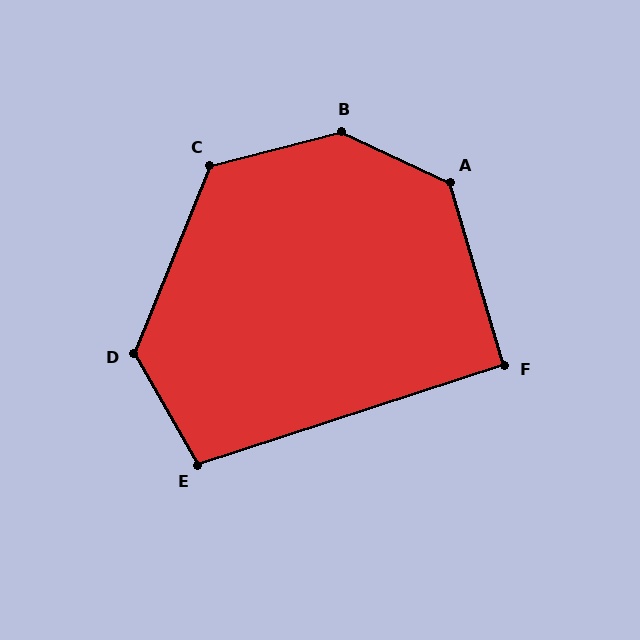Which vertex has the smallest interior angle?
F, at approximately 92 degrees.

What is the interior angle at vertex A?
Approximately 131 degrees (obtuse).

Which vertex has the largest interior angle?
B, at approximately 140 degrees.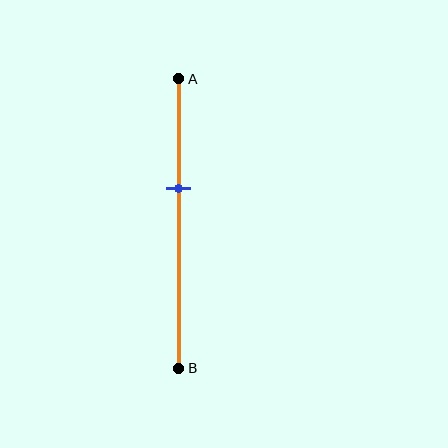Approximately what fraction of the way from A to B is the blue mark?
The blue mark is approximately 40% of the way from A to B.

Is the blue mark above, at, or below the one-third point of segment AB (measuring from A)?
The blue mark is below the one-third point of segment AB.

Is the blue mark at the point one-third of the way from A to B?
No, the mark is at about 40% from A, not at the 33% one-third point.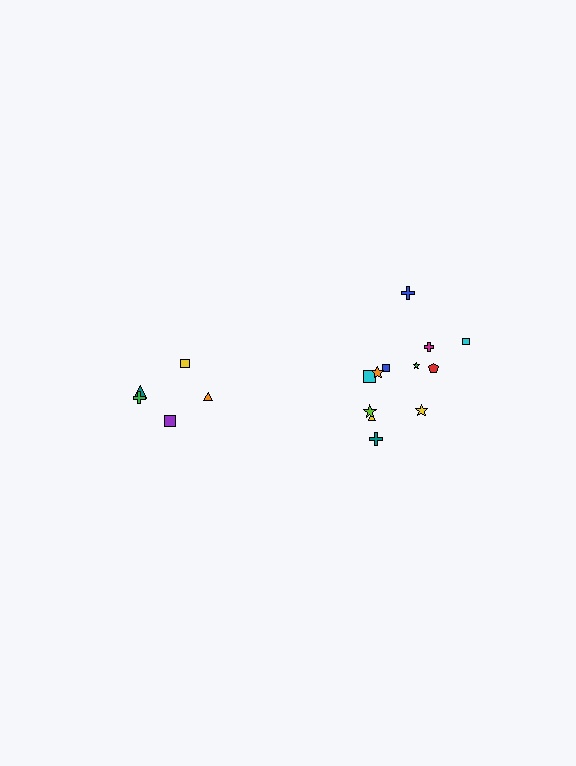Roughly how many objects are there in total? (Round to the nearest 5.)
Roughly 15 objects in total.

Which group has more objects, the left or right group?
The right group.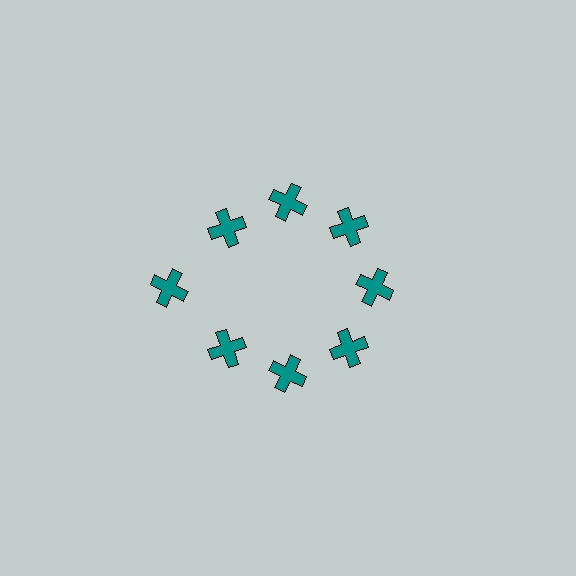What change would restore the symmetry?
The symmetry would be restored by moving it inward, back onto the ring so that all 8 crosses sit at equal angles and equal distance from the center.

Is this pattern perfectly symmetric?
No. The 8 teal crosses are arranged in a ring, but one element near the 9 o'clock position is pushed outward from the center, breaking the 8-fold rotational symmetry.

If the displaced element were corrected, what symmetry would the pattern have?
It would have 8-fold rotational symmetry — the pattern would map onto itself every 45 degrees.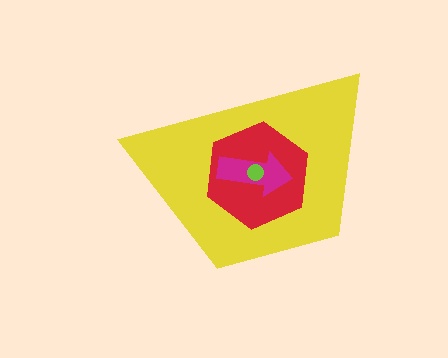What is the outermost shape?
The yellow trapezoid.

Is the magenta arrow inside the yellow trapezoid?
Yes.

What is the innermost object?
The lime circle.